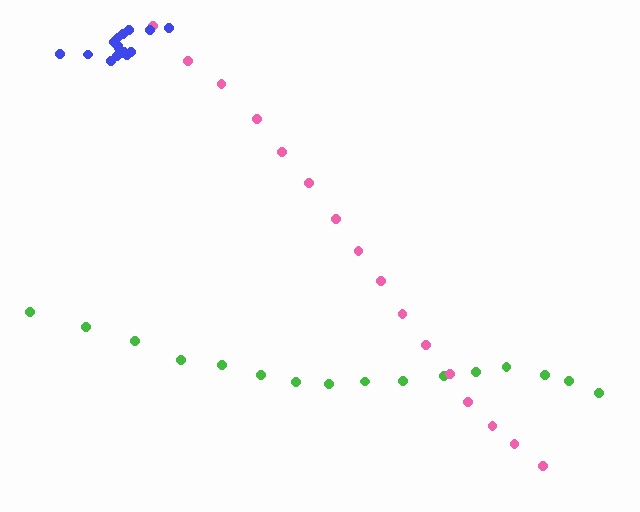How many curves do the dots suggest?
There are 3 distinct paths.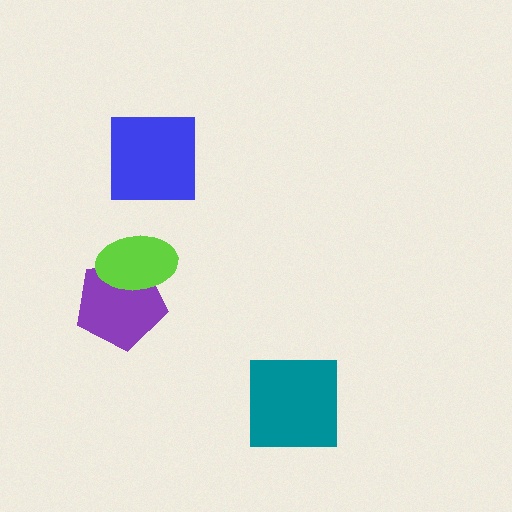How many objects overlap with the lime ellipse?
1 object overlaps with the lime ellipse.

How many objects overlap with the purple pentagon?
1 object overlaps with the purple pentagon.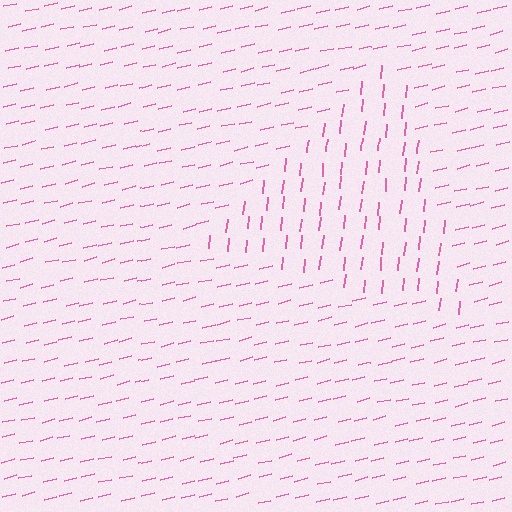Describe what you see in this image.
The image is filled with small pink line segments. A triangle region in the image has lines oriented differently from the surrounding lines, creating a visible texture boundary.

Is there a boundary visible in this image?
Yes, there is a texture boundary formed by a change in line orientation.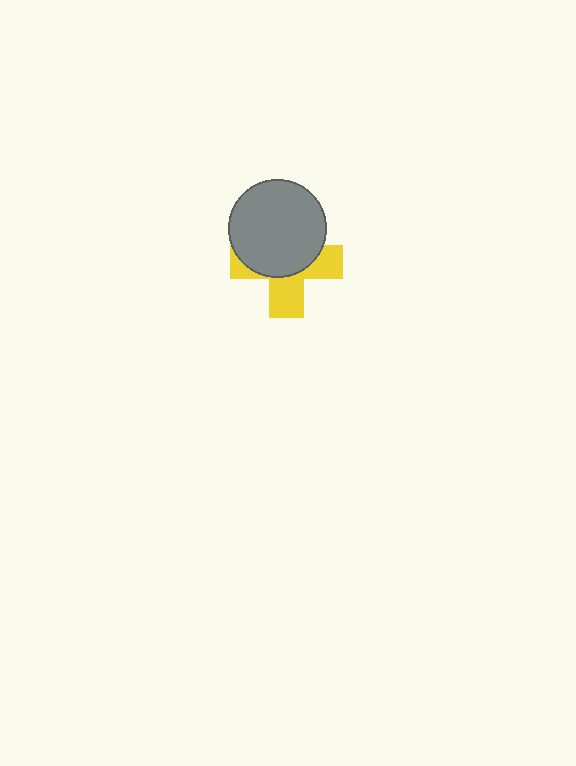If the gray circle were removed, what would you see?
You would see the complete yellow cross.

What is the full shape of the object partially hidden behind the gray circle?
The partially hidden object is a yellow cross.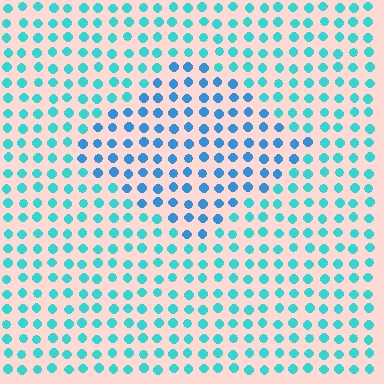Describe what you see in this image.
The image is filled with small cyan elements in a uniform arrangement. A diamond-shaped region is visible where the elements are tinted to a slightly different hue, forming a subtle color boundary.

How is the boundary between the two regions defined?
The boundary is defined purely by a slight shift in hue (about 28 degrees). Spacing, size, and orientation are identical on both sides.